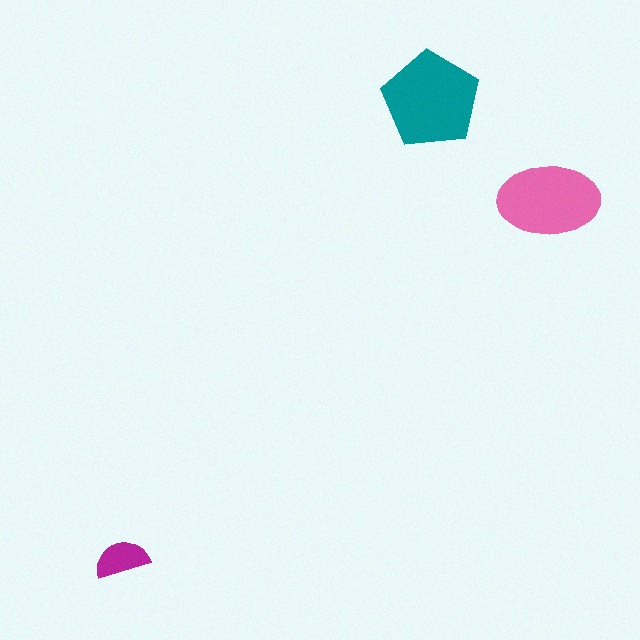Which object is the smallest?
The magenta semicircle.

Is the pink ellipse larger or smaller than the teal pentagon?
Smaller.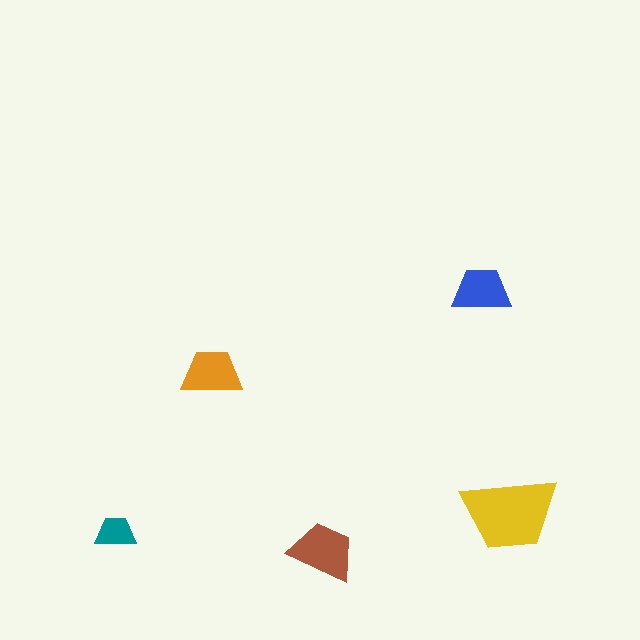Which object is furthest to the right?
The yellow trapezoid is rightmost.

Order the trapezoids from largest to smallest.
the yellow one, the brown one, the orange one, the blue one, the teal one.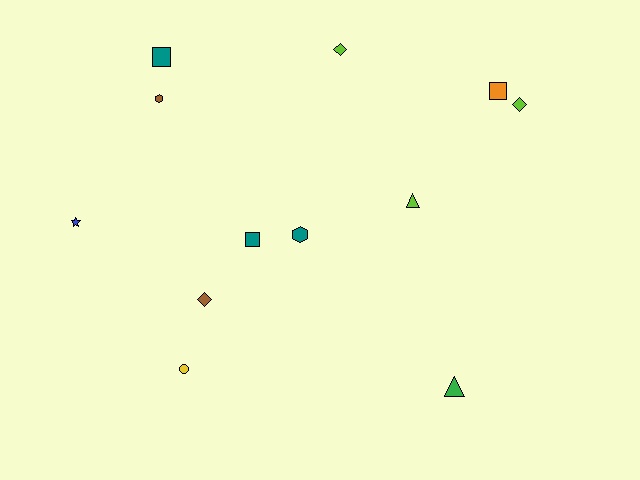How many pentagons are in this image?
There are no pentagons.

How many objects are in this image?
There are 12 objects.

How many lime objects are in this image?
There are 3 lime objects.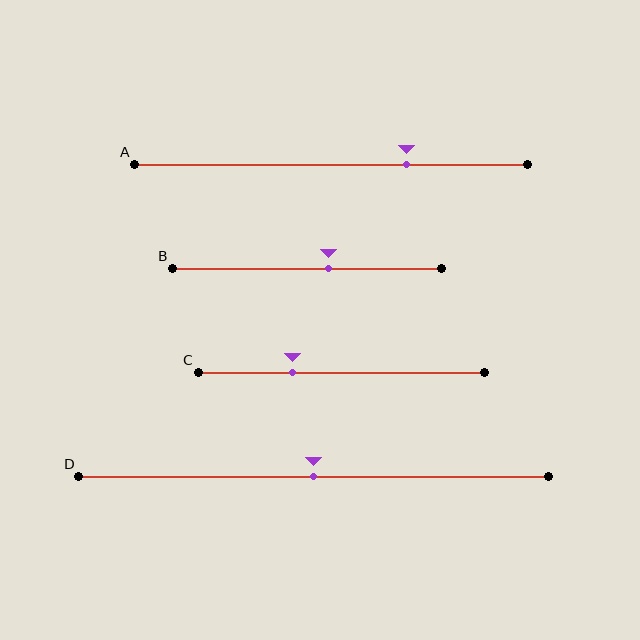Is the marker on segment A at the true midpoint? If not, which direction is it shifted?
No, the marker on segment A is shifted to the right by about 19% of the segment length.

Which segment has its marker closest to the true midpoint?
Segment D has its marker closest to the true midpoint.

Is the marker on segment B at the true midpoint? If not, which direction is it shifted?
No, the marker on segment B is shifted to the right by about 8% of the segment length.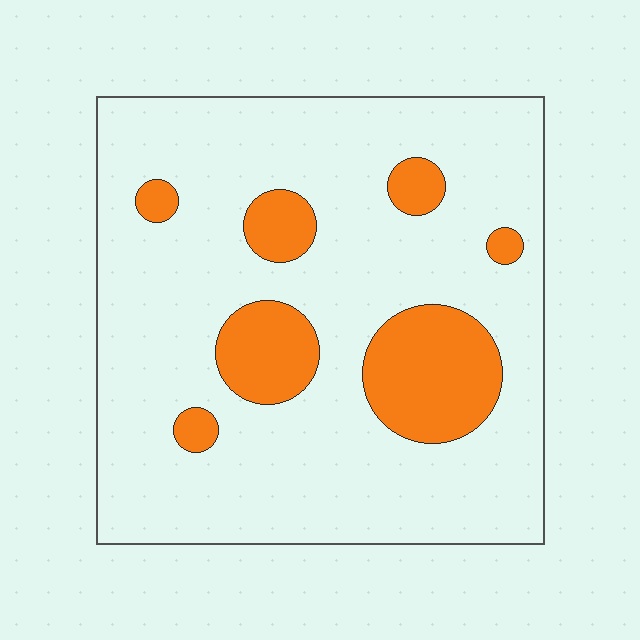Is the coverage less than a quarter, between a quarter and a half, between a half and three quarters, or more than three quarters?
Less than a quarter.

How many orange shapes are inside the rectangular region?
7.